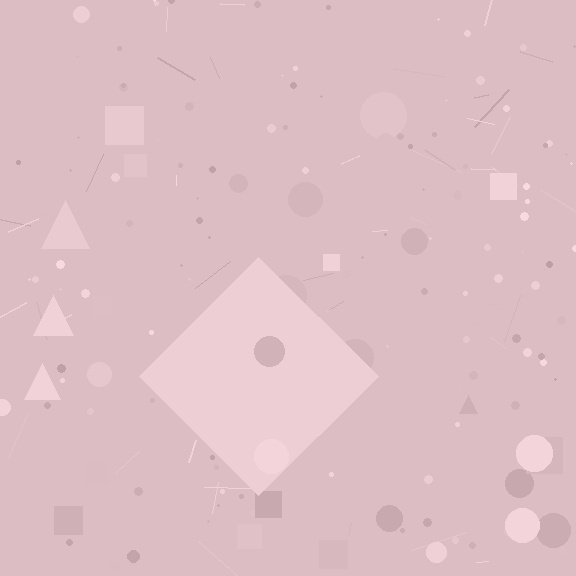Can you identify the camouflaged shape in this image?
The camouflaged shape is a diamond.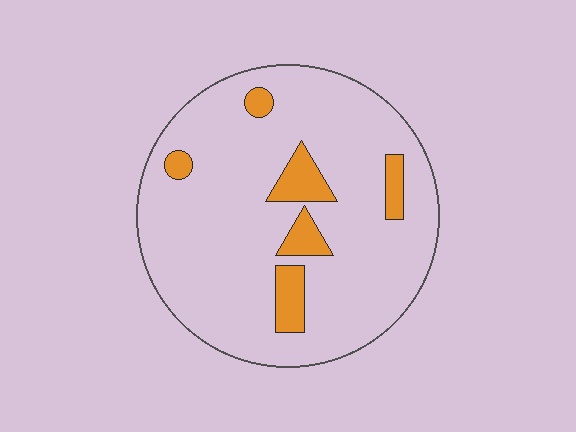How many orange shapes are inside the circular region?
6.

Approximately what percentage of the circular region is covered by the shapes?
Approximately 10%.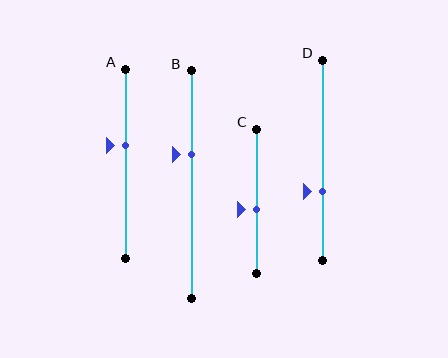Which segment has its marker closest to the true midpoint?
Segment C has its marker closest to the true midpoint.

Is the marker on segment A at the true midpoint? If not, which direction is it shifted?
No, the marker on segment A is shifted upward by about 9% of the segment length.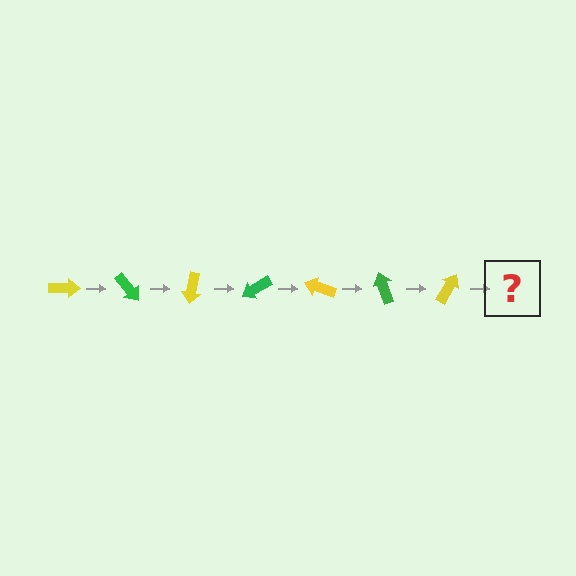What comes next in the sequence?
The next element should be a green arrow, rotated 350 degrees from the start.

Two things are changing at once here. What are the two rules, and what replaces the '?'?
The two rules are that it rotates 50 degrees each step and the color cycles through yellow and green. The '?' should be a green arrow, rotated 350 degrees from the start.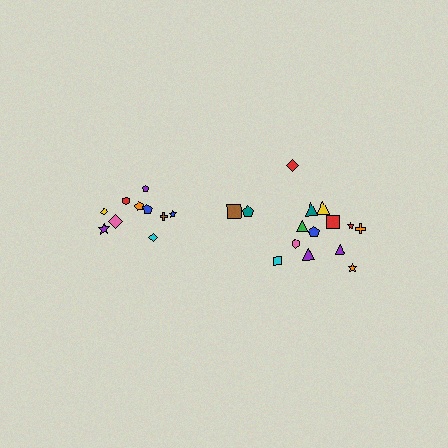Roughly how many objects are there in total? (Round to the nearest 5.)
Roughly 25 objects in total.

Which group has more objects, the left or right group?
The right group.